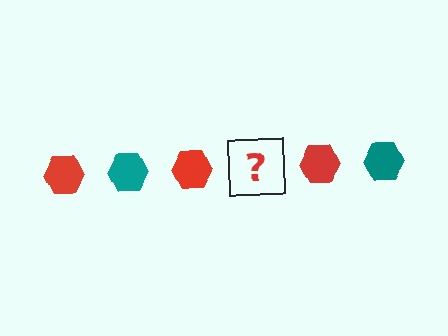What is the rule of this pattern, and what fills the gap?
The rule is that the pattern cycles through red, teal hexagons. The gap should be filled with a teal hexagon.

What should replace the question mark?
The question mark should be replaced with a teal hexagon.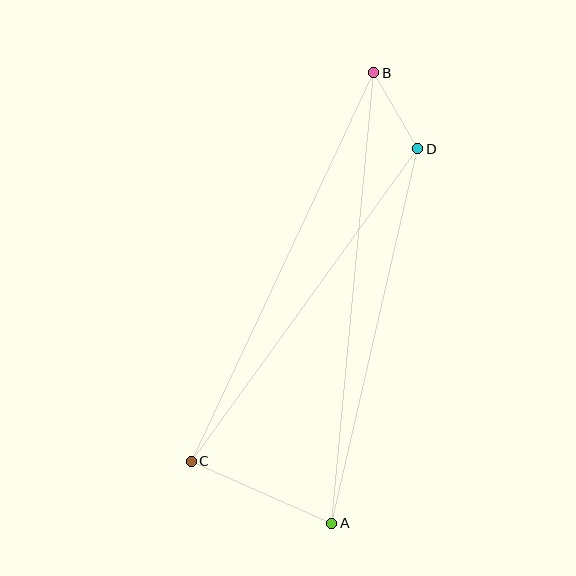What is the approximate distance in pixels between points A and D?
The distance between A and D is approximately 384 pixels.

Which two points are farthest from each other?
Points A and B are farthest from each other.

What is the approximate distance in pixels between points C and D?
The distance between C and D is approximately 386 pixels.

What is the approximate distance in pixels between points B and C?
The distance between B and C is approximately 429 pixels.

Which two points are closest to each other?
Points B and D are closest to each other.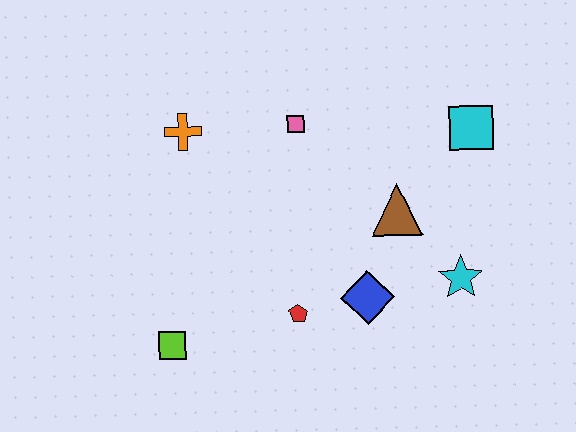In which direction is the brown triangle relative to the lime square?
The brown triangle is to the right of the lime square.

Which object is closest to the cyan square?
The brown triangle is closest to the cyan square.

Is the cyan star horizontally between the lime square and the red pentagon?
No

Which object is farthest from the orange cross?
The cyan star is farthest from the orange cross.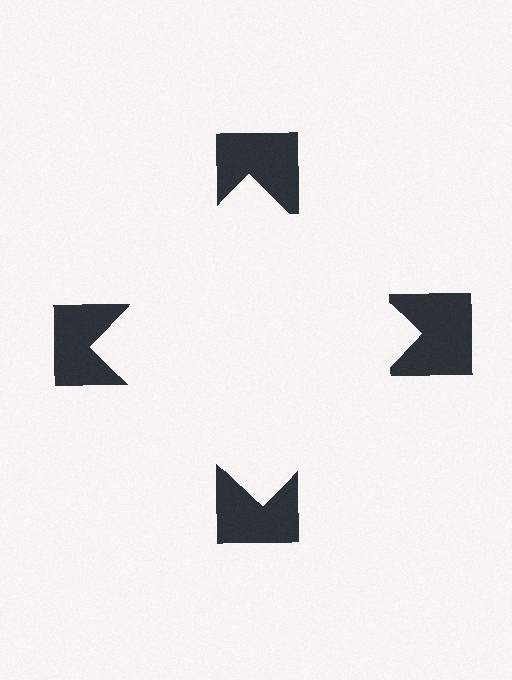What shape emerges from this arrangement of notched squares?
An illusory square — its edges are inferred from the aligned wedge cuts in the notched squares, not physically drawn.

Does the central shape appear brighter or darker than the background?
It typically appears slightly brighter than the background, even though no actual brightness change is drawn.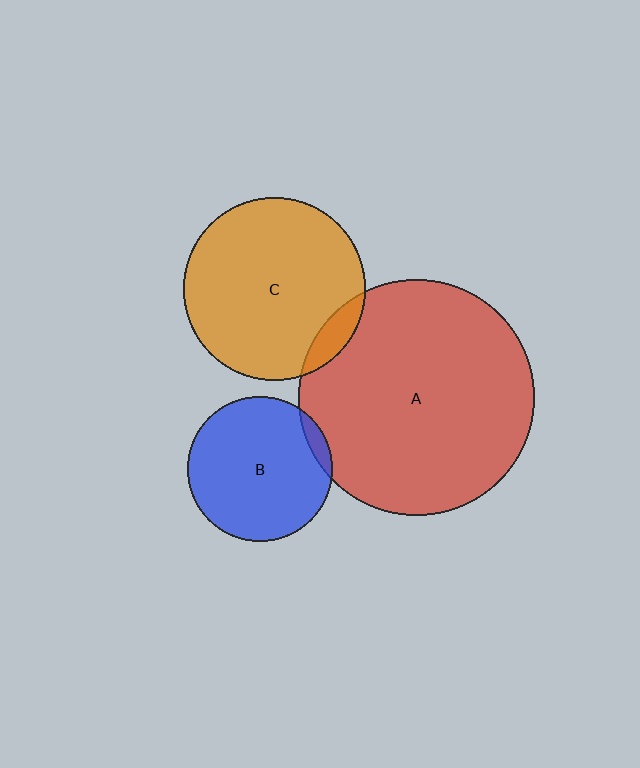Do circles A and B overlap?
Yes.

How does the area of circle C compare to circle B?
Approximately 1.6 times.